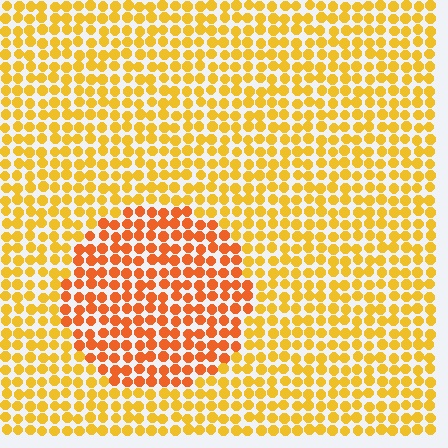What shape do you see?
I see a circle.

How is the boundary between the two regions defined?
The boundary is defined purely by a slight shift in hue (about 28 degrees). Spacing, size, and orientation are identical on both sides.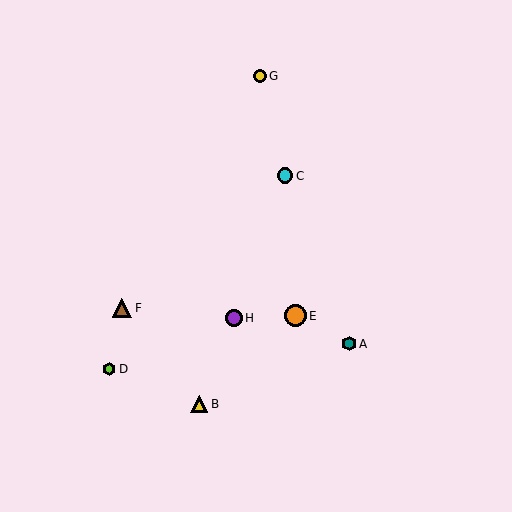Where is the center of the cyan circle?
The center of the cyan circle is at (285, 176).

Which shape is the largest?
The orange circle (labeled E) is the largest.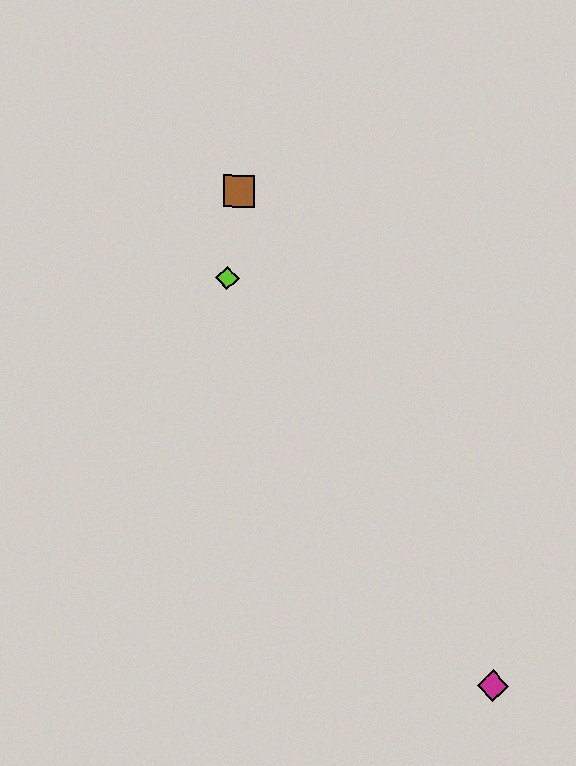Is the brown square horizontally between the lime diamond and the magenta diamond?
Yes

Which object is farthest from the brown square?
The magenta diamond is farthest from the brown square.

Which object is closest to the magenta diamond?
The lime diamond is closest to the magenta diamond.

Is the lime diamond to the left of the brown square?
Yes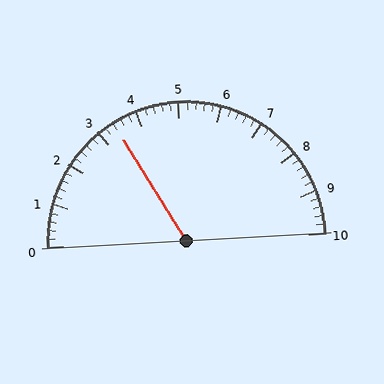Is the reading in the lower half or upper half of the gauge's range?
The reading is in the lower half of the range (0 to 10).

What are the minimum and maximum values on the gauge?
The gauge ranges from 0 to 10.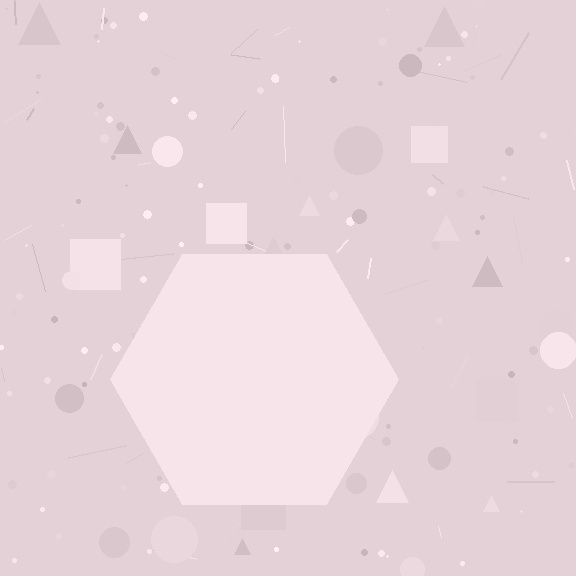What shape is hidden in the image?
A hexagon is hidden in the image.